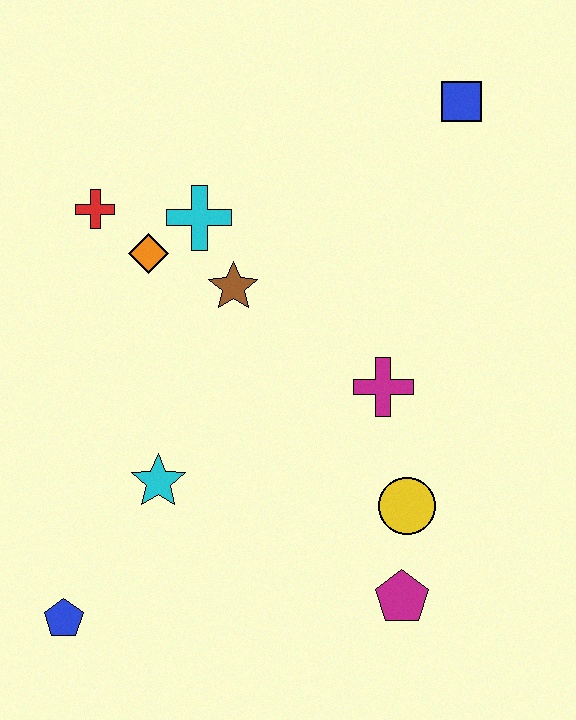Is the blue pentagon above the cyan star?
No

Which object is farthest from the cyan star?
The blue square is farthest from the cyan star.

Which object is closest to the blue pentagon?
The cyan star is closest to the blue pentagon.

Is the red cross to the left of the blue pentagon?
No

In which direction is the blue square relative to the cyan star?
The blue square is above the cyan star.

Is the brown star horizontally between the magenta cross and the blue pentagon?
Yes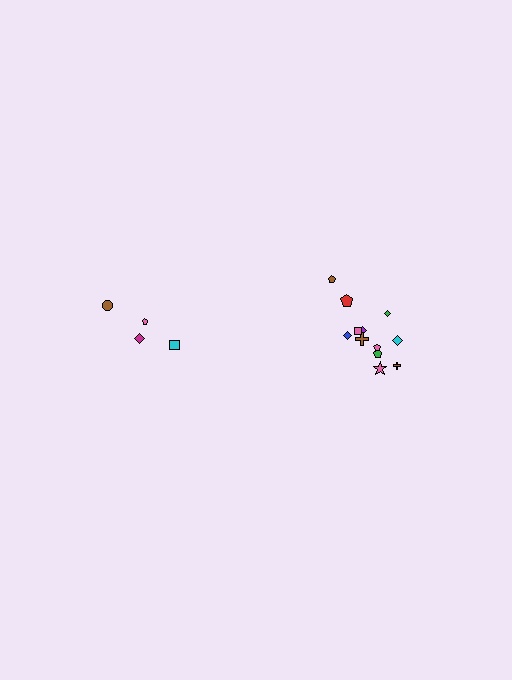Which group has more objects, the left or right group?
The right group.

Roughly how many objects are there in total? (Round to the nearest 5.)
Roughly 15 objects in total.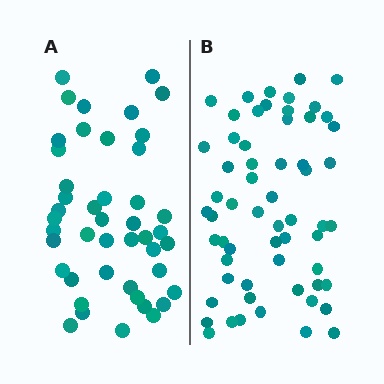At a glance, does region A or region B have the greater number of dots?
Region B (the right region) has more dots.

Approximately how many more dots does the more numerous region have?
Region B has approximately 15 more dots than region A.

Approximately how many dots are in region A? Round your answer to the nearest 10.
About 40 dots. (The exact count is 45, which rounds to 40.)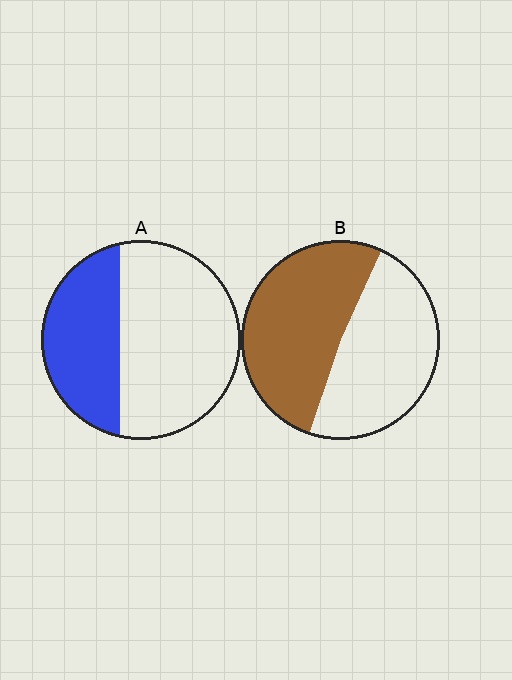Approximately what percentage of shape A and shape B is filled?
A is approximately 35% and B is approximately 50%.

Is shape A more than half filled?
No.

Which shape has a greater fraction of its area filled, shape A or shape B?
Shape B.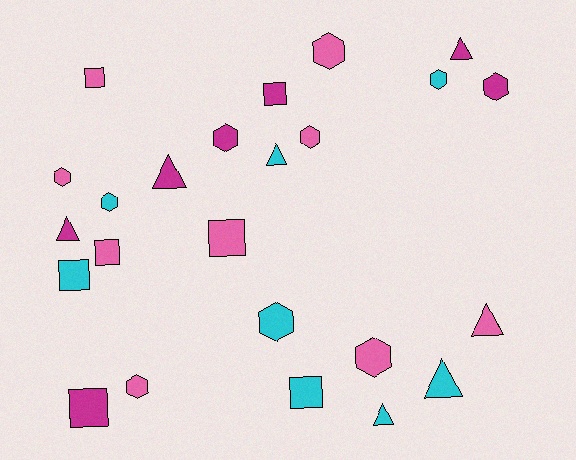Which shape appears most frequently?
Hexagon, with 10 objects.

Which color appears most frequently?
Pink, with 9 objects.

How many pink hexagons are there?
There are 5 pink hexagons.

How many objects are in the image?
There are 24 objects.